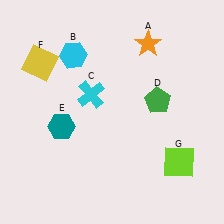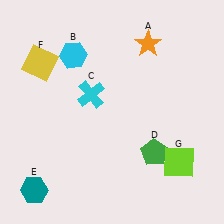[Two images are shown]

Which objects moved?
The objects that moved are: the green pentagon (D), the teal hexagon (E).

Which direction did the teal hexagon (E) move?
The teal hexagon (E) moved down.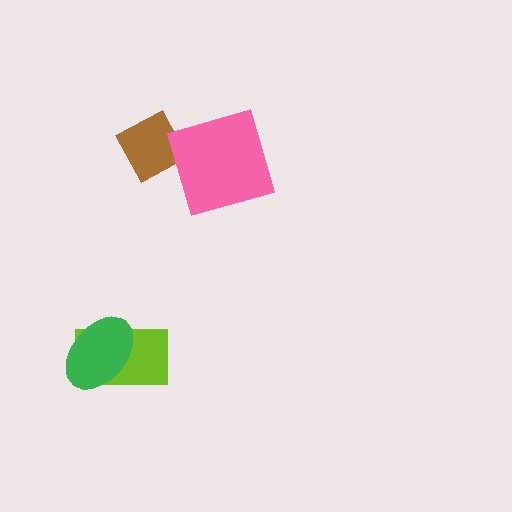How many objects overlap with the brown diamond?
1 object overlaps with the brown diamond.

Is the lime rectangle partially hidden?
Yes, it is partially covered by another shape.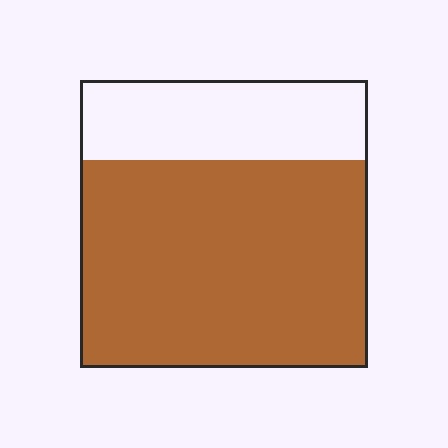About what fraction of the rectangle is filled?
About three quarters (3/4).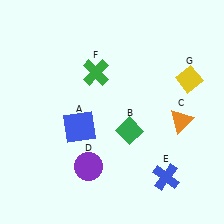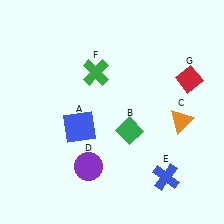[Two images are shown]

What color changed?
The diamond (G) changed from yellow in Image 1 to red in Image 2.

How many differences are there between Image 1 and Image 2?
There is 1 difference between the two images.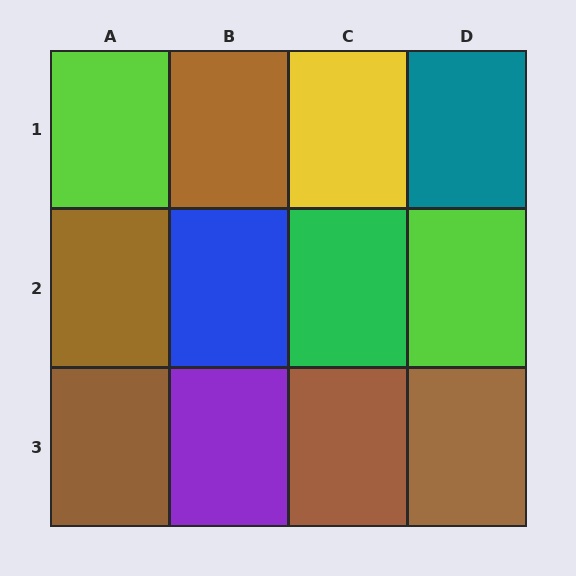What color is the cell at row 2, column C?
Green.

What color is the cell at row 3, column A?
Brown.